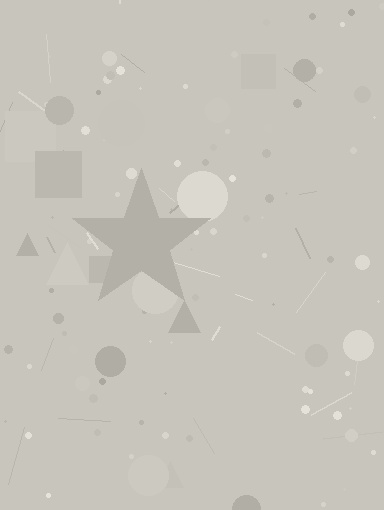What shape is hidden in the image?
A star is hidden in the image.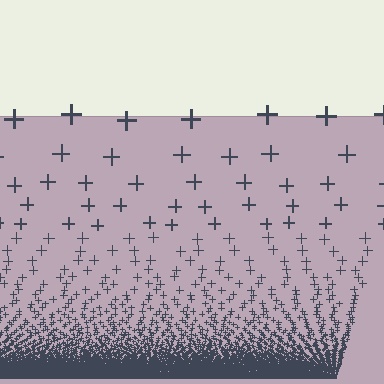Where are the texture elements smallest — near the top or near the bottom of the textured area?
Near the bottom.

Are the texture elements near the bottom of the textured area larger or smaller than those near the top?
Smaller. The gradient is inverted — elements near the bottom are smaller and denser.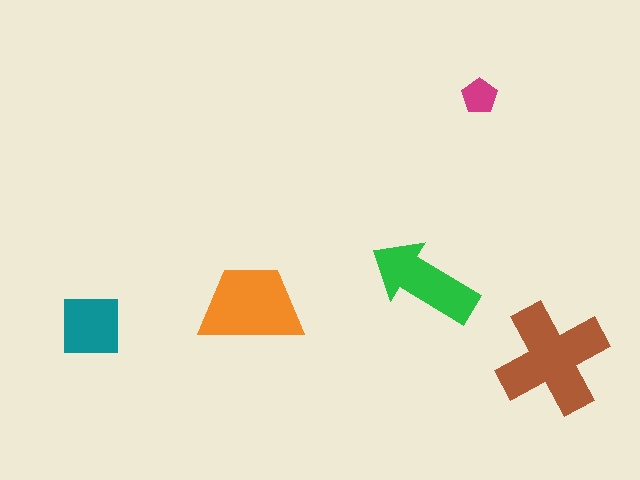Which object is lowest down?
The brown cross is bottommost.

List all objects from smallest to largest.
The magenta pentagon, the teal square, the green arrow, the orange trapezoid, the brown cross.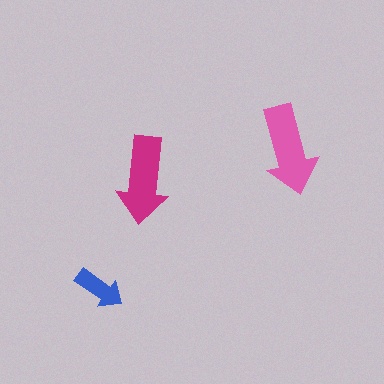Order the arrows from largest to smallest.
the pink one, the magenta one, the blue one.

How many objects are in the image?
There are 3 objects in the image.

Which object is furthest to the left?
The blue arrow is leftmost.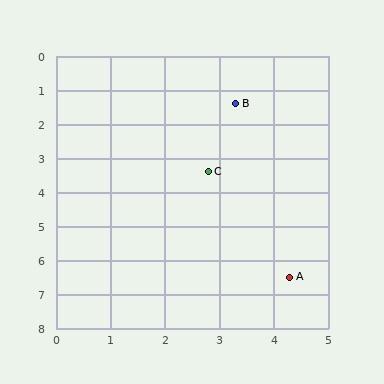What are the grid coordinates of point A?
Point A is at approximately (4.3, 6.5).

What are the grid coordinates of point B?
Point B is at approximately (3.3, 1.4).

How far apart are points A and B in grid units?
Points A and B are about 5.2 grid units apart.